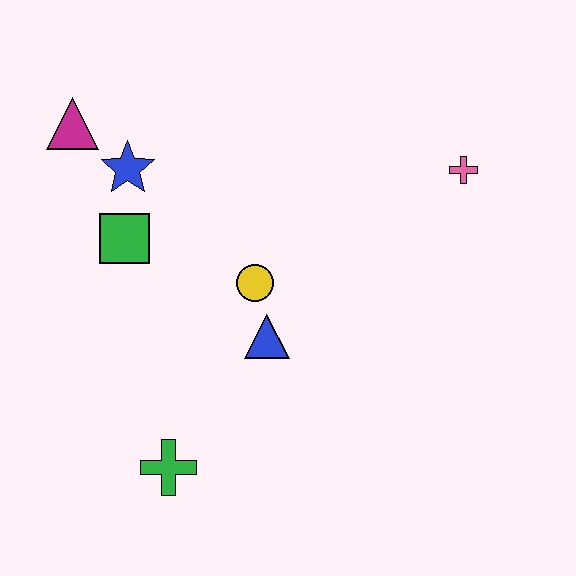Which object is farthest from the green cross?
The pink cross is farthest from the green cross.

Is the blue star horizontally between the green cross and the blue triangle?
No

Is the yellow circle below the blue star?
Yes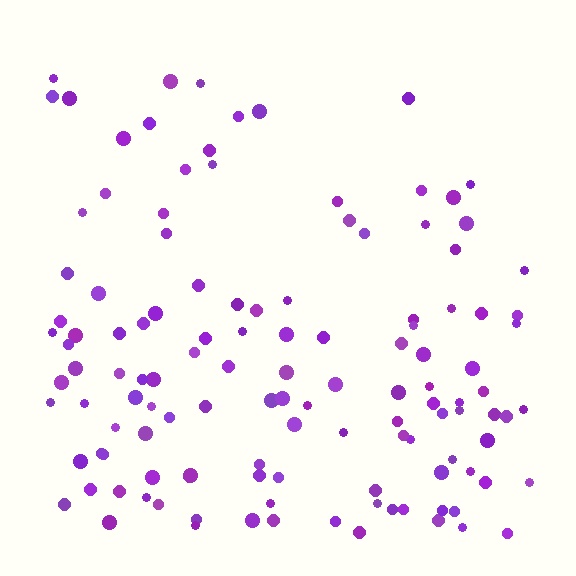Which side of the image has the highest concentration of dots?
The bottom.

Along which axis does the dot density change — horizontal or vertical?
Vertical.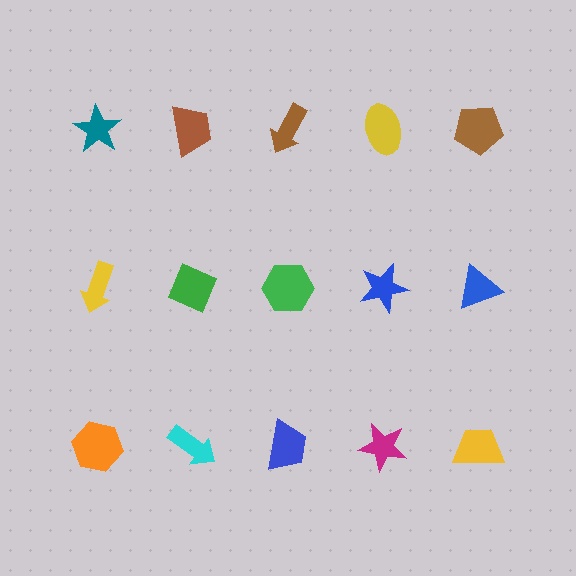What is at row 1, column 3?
A brown arrow.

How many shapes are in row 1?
5 shapes.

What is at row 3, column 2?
A cyan arrow.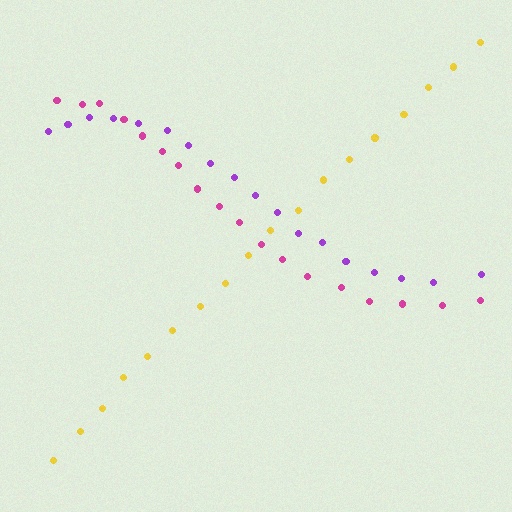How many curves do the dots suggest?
There are 3 distinct paths.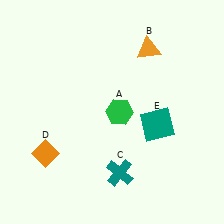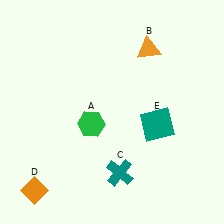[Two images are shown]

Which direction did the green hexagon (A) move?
The green hexagon (A) moved left.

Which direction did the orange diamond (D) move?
The orange diamond (D) moved down.